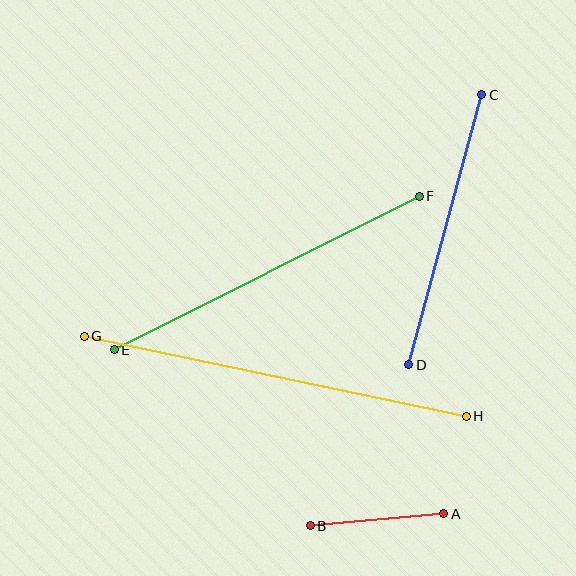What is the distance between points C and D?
The distance is approximately 280 pixels.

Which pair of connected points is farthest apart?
Points G and H are farthest apart.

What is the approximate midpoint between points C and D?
The midpoint is at approximately (445, 230) pixels.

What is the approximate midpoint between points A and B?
The midpoint is at approximately (377, 520) pixels.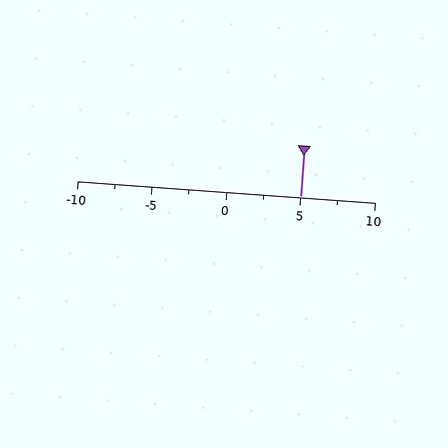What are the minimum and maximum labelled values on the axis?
The axis runs from -10 to 10.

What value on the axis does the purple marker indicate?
The marker indicates approximately 5.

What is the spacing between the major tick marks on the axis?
The major ticks are spaced 5 apart.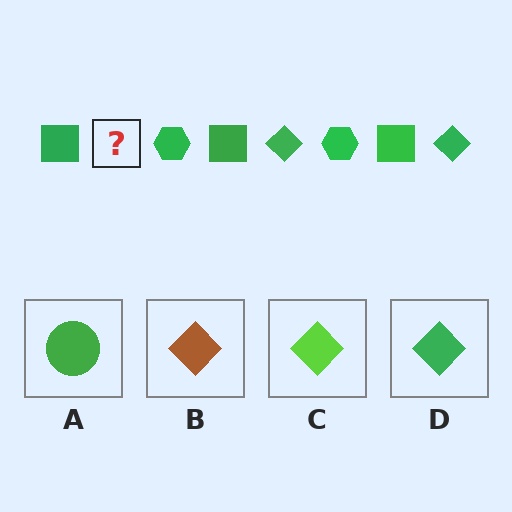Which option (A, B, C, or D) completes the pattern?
D.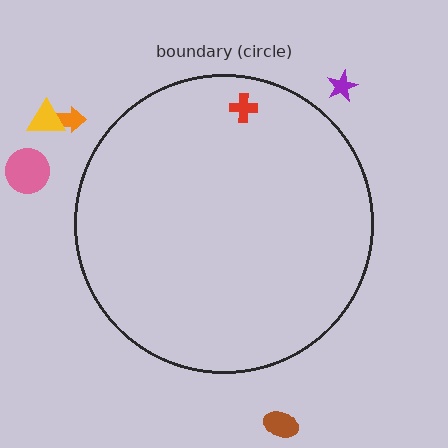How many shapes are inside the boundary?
1 inside, 5 outside.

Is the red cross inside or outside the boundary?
Inside.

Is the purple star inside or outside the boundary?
Outside.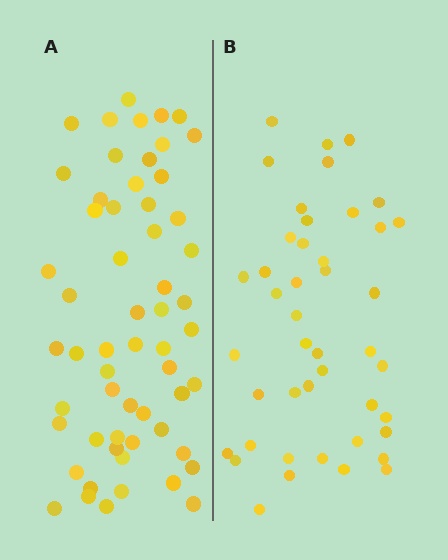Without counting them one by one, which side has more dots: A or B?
Region A (the left region) has more dots.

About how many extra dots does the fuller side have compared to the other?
Region A has approximately 15 more dots than region B.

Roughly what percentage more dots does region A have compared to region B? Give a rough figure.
About 30% more.